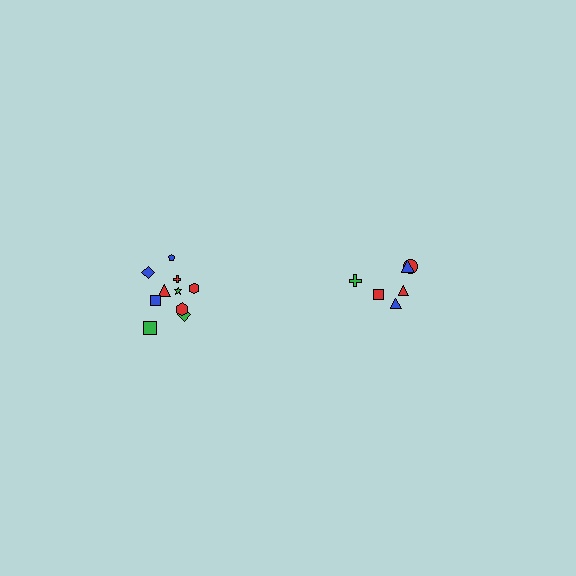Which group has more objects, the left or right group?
The left group.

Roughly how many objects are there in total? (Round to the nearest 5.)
Roughly 15 objects in total.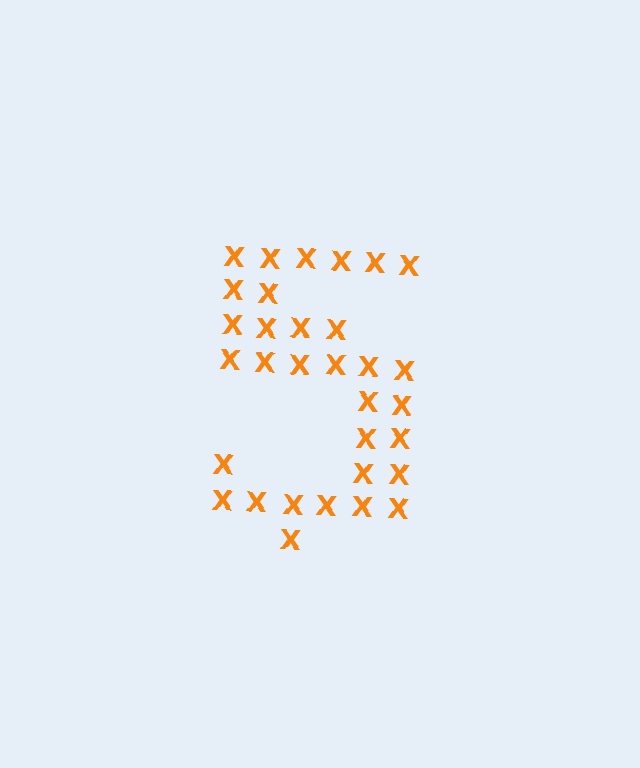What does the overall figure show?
The overall figure shows the digit 5.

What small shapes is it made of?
It is made of small letter X's.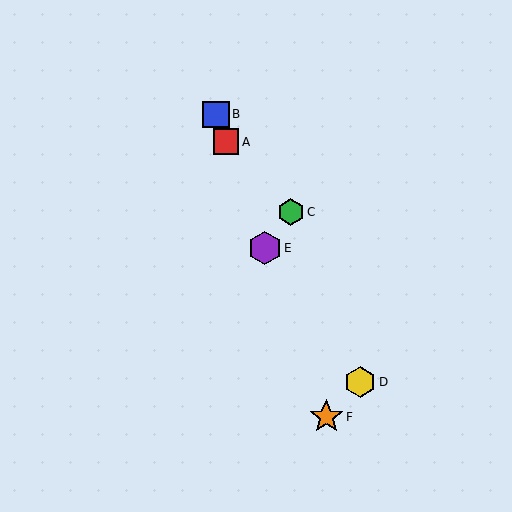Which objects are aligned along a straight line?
Objects A, B, E, F are aligned along a straight line.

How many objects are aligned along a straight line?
4 objects (A, B, E, F) are aligned along a straight line.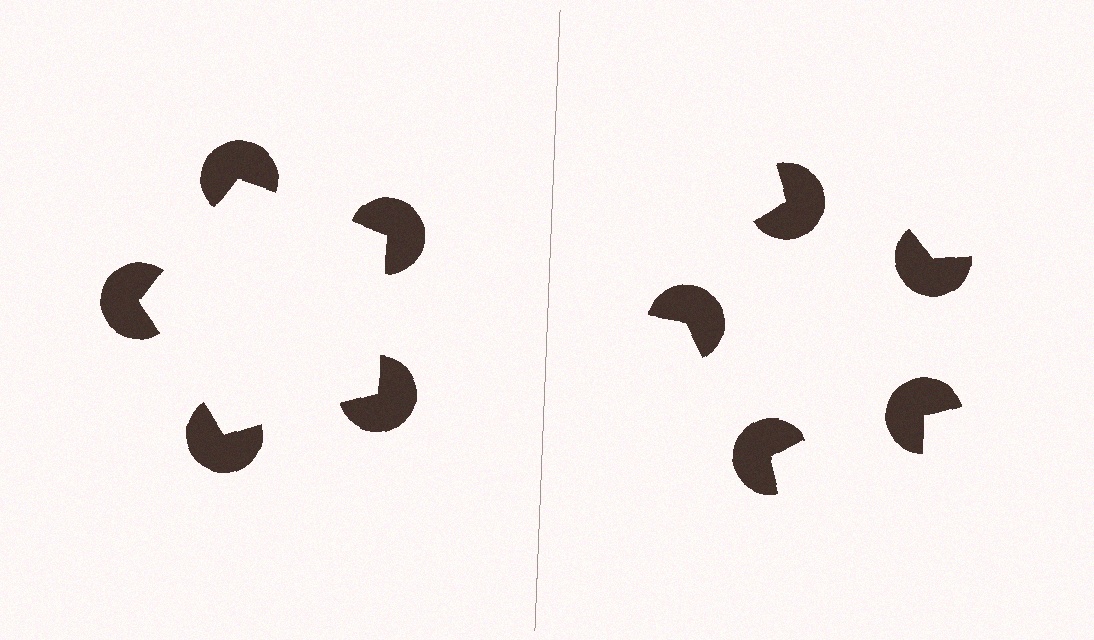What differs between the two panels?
The pac-man discs are positioned identically on both sides; only the wedge orientations differ. On the left they align to a pentagon; on the right they are misaligned.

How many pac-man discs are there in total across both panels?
10 — 5 on each side.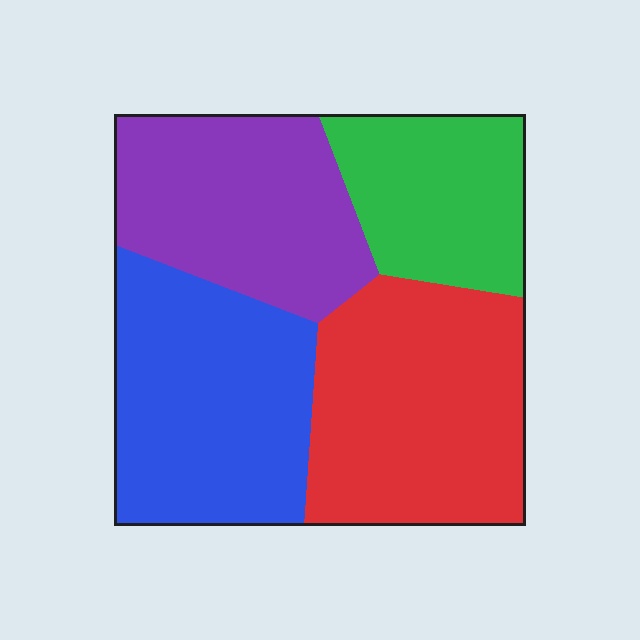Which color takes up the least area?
Green, at roughly 20%.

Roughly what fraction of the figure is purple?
Purple covers around 25% of the figure.